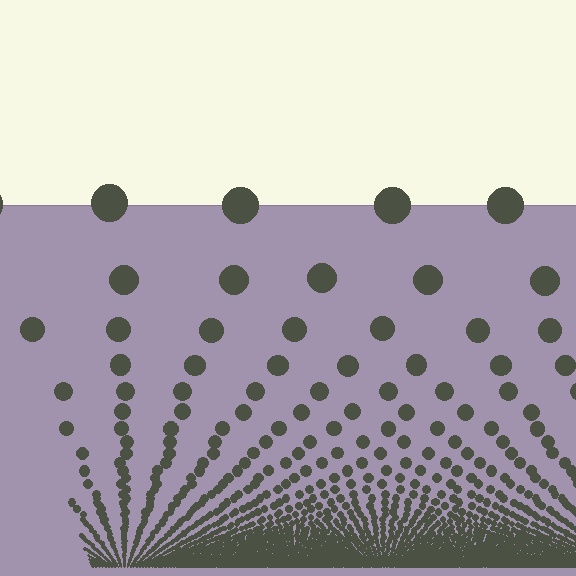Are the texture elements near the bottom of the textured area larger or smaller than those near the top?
Smaller. The gradient is inverted — elements near the bottom are smaller and denser.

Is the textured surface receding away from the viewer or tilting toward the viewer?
The surface appears to tilt toward the viewer. Texture elements get larger and sparser toward the top.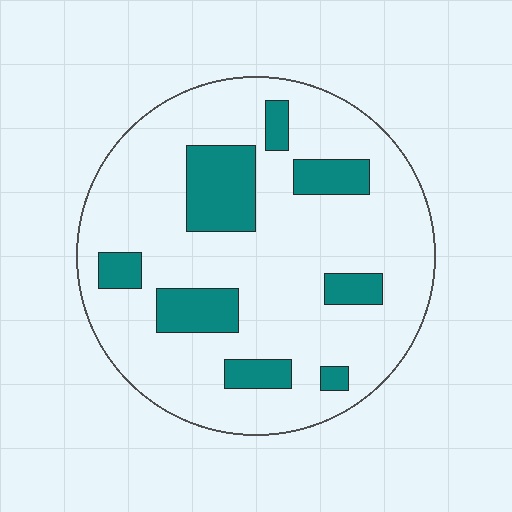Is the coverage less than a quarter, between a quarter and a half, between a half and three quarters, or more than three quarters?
Less than a quarter.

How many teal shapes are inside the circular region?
8.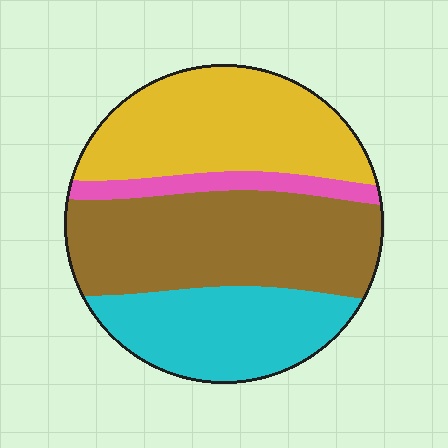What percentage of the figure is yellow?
Yellow covers around 30% of the figure.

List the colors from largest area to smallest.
From largest to smallest: brown, yellow, cyan, pink.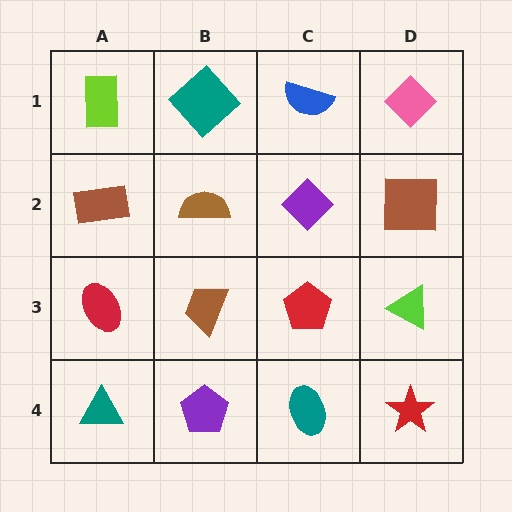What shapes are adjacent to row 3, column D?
A brown square (row 2, column D), a red star (row 4, column D), a red pentagon (row 3, column C).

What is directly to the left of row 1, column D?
A blue semicircle.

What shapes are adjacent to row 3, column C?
A purple diamond (row 2, column C), a teal ellipse (row 4, column C), a brown trapezoid (row 3, column B), a lime triangle (row 3, column D).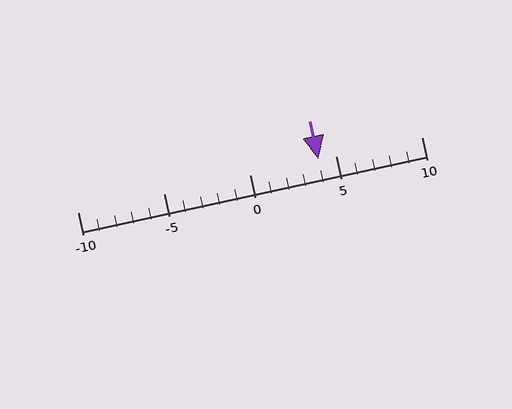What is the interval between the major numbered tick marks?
The major tick marks are spaced 5 units apart.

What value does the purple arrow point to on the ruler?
The purple arrow points to approximately 4.